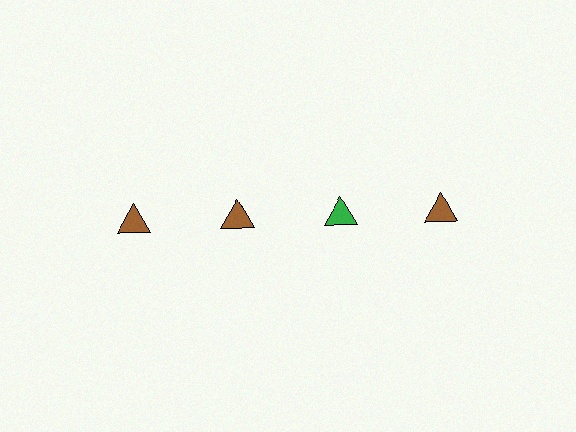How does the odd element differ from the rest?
It has a different color: green instead of brown.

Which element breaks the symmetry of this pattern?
The green triangle in the top row, center column breaks the symmetry. All other shapes are brown triangles.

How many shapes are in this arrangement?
There are 4 shapes arranged in a grid pattern.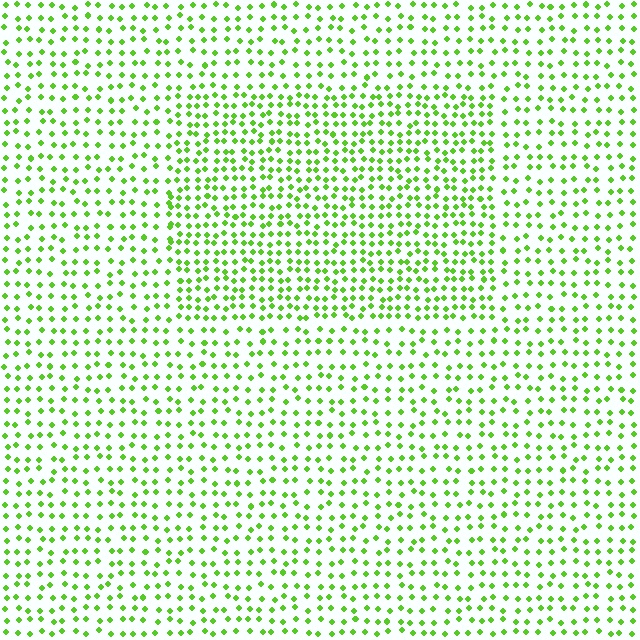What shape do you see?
I see a rectangle.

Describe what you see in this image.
The image contains small lime elements arranged at two different densities. A rectangle-shaped region is visible where the elements are more densely packed than the surrounding area.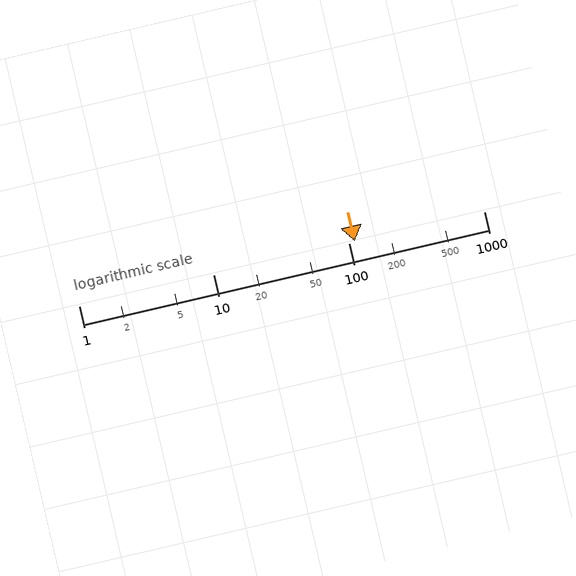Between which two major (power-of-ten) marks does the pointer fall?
The pointer is between 100 and 1000.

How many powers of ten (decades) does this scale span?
The scale spans 3 decades, from 1 to 1000.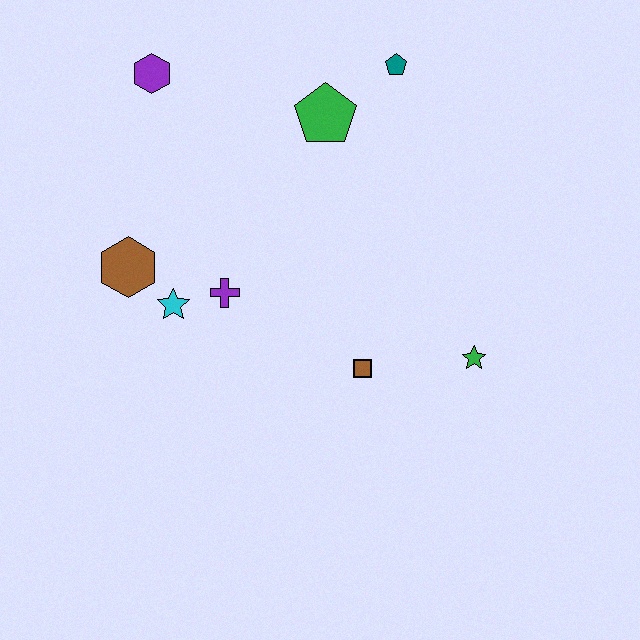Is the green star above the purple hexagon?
No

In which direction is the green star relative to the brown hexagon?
The green star is to the right of the brown hexagon.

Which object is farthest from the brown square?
The purple hexagon is farthest from the brown square.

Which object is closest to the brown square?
The green star is closest to the brown square.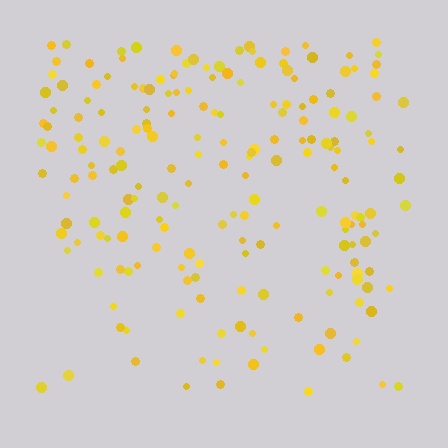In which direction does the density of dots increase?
From bottom to top, with the top side densest.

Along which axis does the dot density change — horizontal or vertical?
Vertical.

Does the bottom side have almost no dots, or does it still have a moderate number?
Still a moderate number, just noticeably fewer than the top.